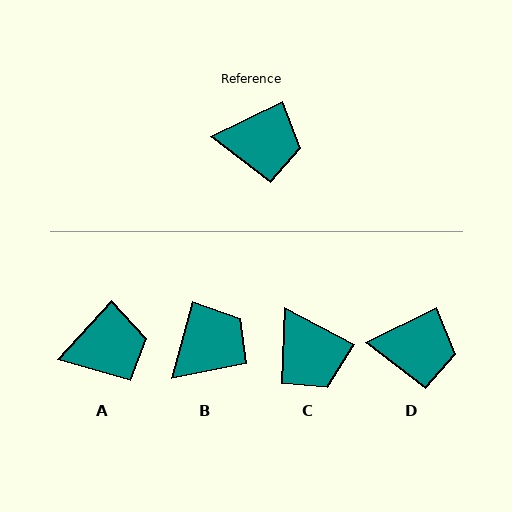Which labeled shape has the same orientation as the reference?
D.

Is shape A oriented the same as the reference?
No, it is off by about 21 degrees.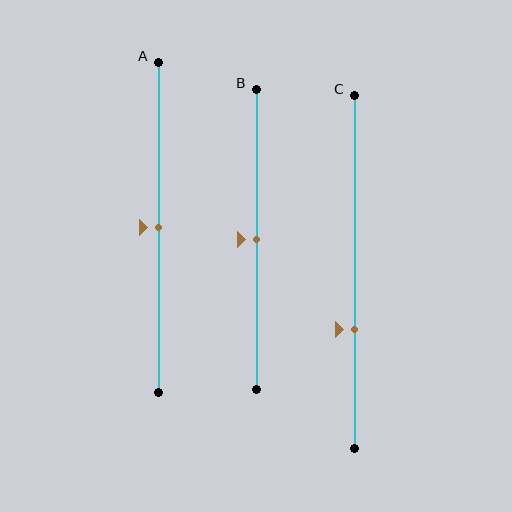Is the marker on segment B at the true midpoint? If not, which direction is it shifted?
Yes, the marker on segment B is at the true midpoint.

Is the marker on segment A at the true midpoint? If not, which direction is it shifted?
Yes, the marker on segment A is at the true midpoint.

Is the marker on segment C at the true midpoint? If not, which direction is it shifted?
No, the marker on segment C is shifted downward by about 16% of the segment length.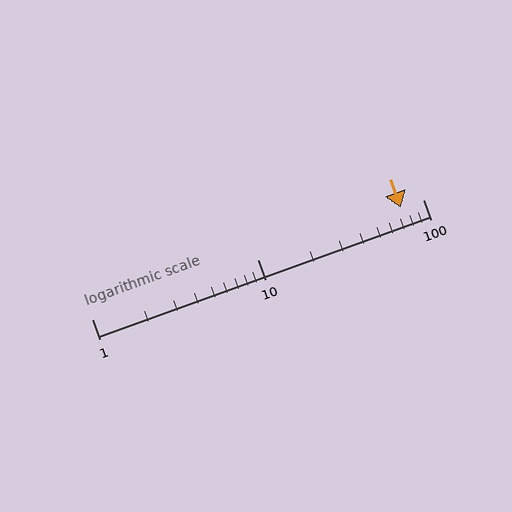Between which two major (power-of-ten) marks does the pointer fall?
The pointer is between 10 and 100.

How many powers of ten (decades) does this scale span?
The scale spans 2 decades, from 1 to 100.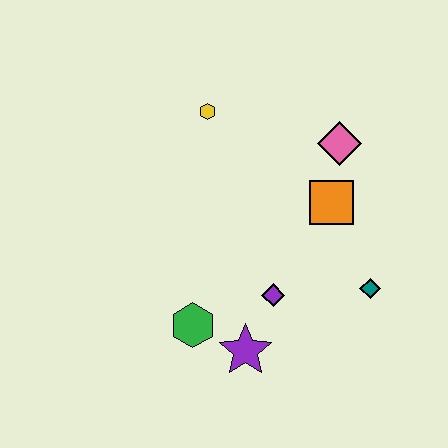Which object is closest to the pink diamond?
The orange square is closest to the pink diamond.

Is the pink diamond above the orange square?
Yes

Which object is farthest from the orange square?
The green hexagon is farthest from the orange square.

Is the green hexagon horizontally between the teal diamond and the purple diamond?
No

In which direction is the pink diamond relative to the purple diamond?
The pink diamond is above the purple diamond.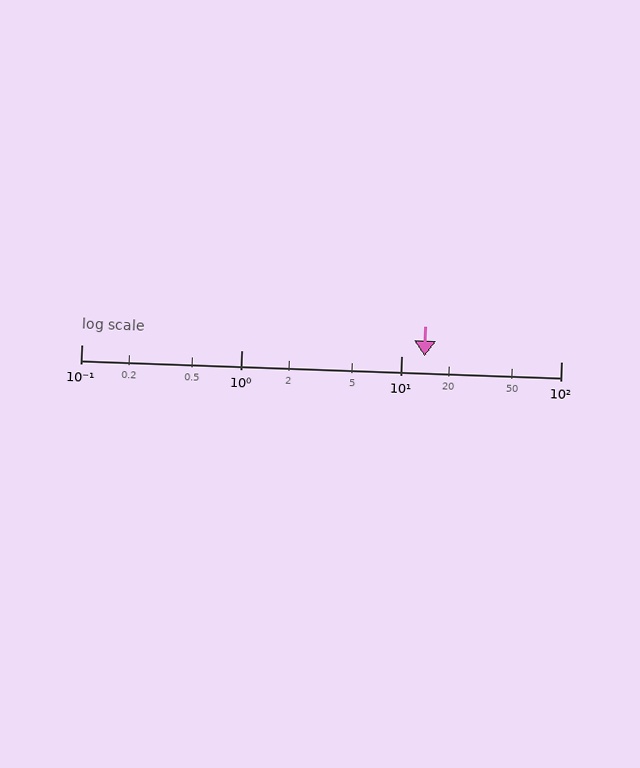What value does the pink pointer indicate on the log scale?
The pointer indicates approximately 14.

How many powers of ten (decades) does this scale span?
The scale spans 3 decades, from 0.1 to 100.